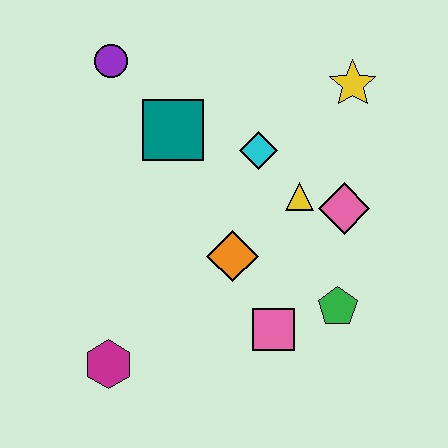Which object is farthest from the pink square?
The purple circle is farthest from the pink square.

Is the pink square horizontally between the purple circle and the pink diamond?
Yes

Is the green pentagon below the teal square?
Yes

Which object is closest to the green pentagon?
The pink square is closest to the green pentagon.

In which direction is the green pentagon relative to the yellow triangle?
The green pentagon is below the yellow triangle.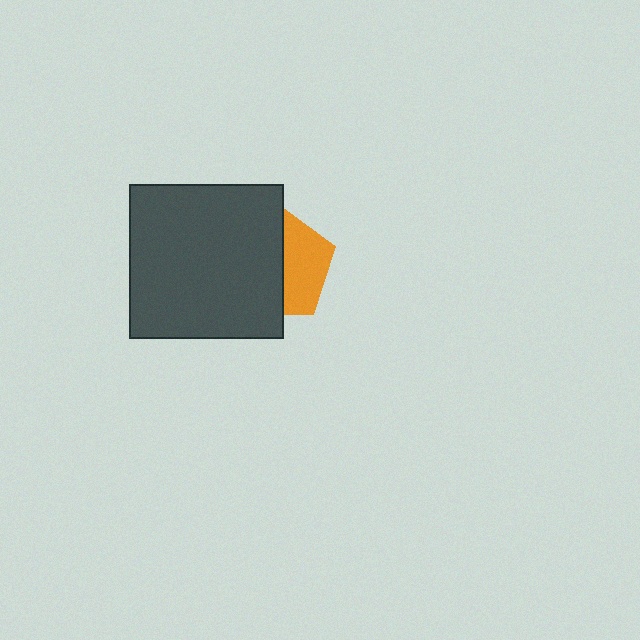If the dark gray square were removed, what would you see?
You would see the complete orange pentagon.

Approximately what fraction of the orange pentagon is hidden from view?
Roughly 57% of the orange pentagon is hidden behind the dark gray square.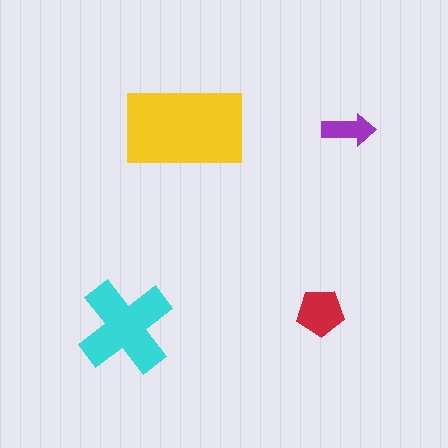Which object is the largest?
The yellow rectangle.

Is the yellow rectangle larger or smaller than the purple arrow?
Larger.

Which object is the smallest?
The purple arrow.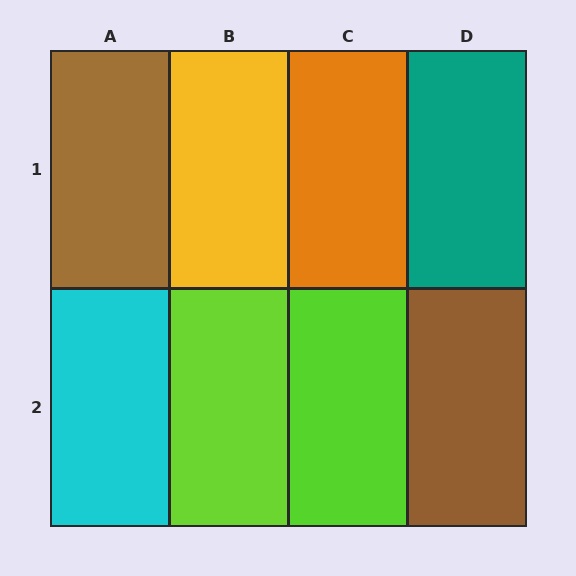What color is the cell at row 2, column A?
Cyan.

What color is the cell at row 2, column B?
Lime.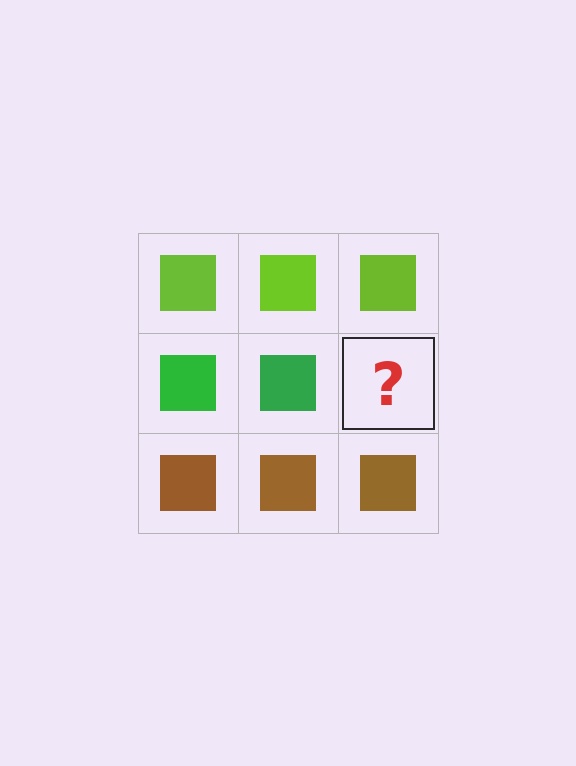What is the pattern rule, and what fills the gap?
The rule is that each row has a consistent color. The gap should be filled with a green square.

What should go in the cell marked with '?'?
The missing cell should contain a green square.